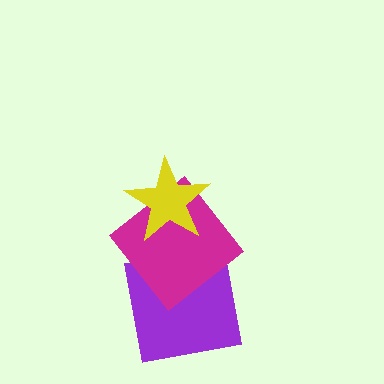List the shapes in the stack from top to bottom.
From top to bottom: the yellow star, the magenta diamond, the purple square.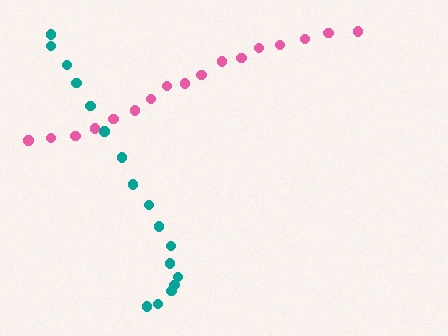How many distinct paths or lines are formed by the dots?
There are 2 distinct paths.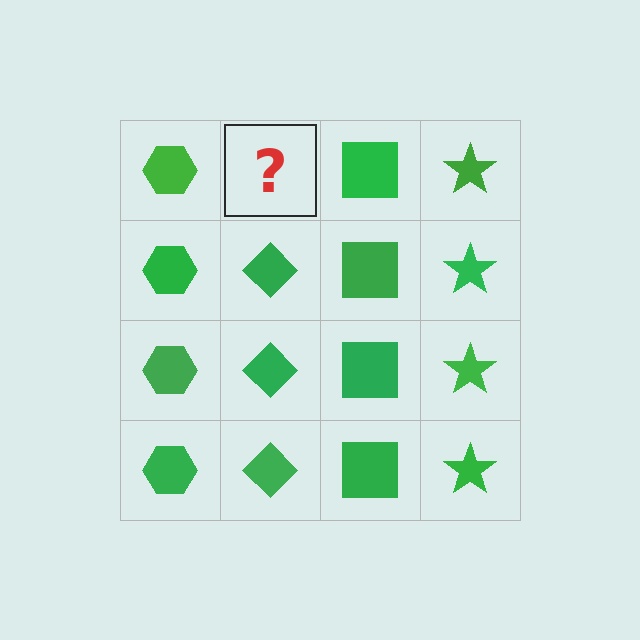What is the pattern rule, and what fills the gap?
The rule is that each column has a consistent shape. The gap should be filled with a green diamond.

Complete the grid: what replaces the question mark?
The question mark should be replaced with a green diamond.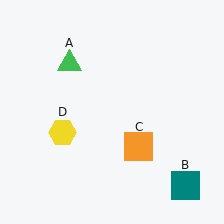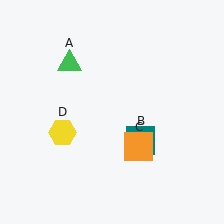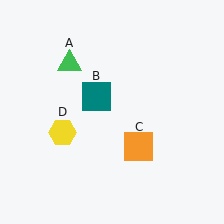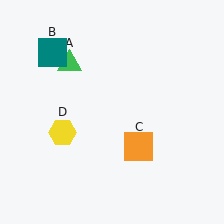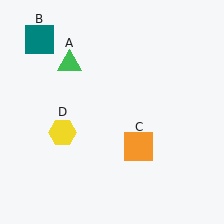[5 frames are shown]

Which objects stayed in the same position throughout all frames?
Green triangle (object A) and orange square (object C) and yellow hexagon (object D) remained stationary.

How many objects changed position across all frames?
1 object changed position: teal square (object B).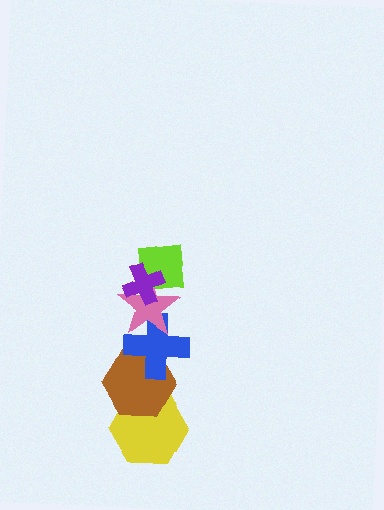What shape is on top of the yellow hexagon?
The brown hexagon is on top of the yellow hexagon.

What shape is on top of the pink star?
The lime square is on top of the pink star.